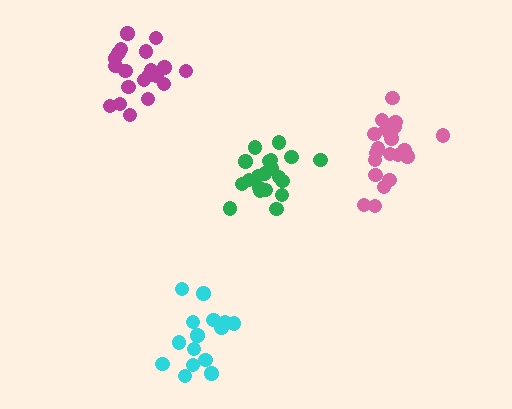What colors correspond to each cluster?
The clusters are colored: magenta, pink, green, cyan.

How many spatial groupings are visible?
There are 4 spatial groupings.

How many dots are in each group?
Group 1: 21 dots, Group 2: 21 dots, Group 3: 20 dots, Group 4: 15 dots (77 total).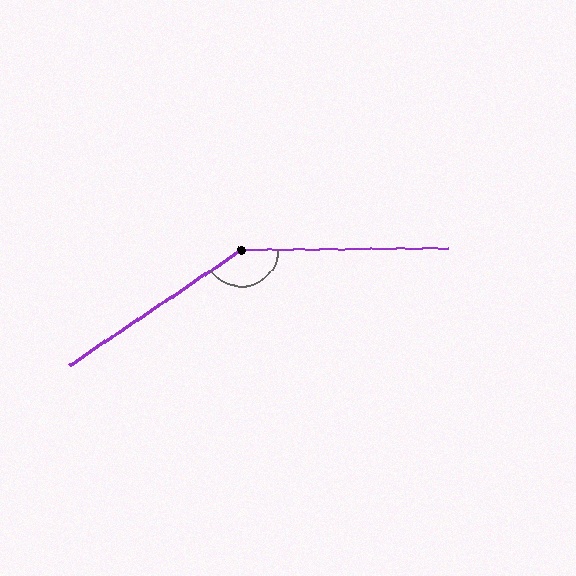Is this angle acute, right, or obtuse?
It is obtuse.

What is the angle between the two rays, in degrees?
Approximately 146 degrees.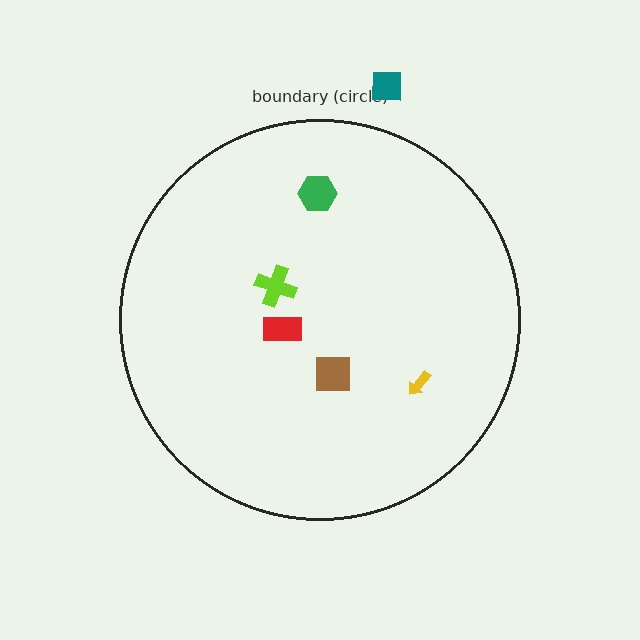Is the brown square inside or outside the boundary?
Inside.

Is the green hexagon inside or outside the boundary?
Inside.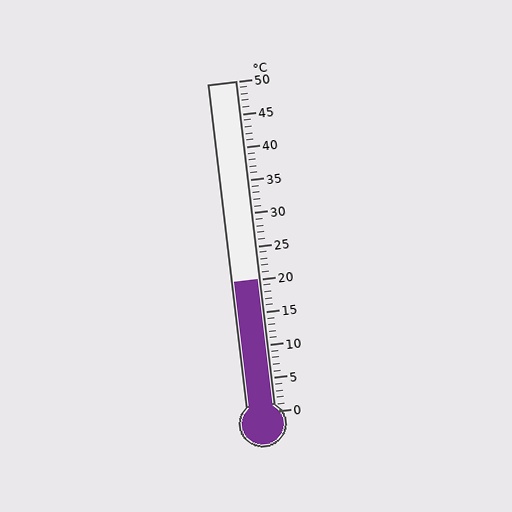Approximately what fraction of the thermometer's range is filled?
The thermometer is filled to approximately 40% of its range.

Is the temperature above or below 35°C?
The temperature is below 35°C.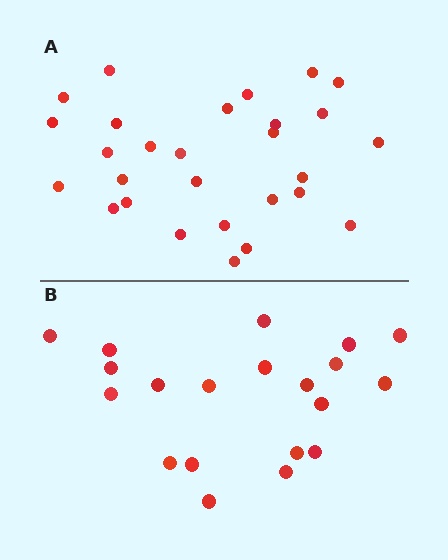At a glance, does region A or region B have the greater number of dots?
Region A (the top region) has more dots.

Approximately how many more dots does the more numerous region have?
Region A has roughly 8 or so more dots than region B.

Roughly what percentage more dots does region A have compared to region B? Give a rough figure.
About 40% more.